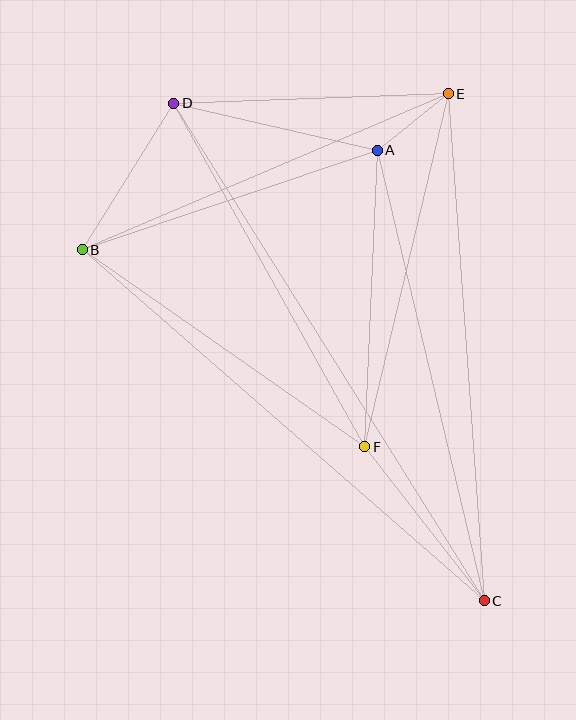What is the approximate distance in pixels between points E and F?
The distance between E and F is approximately 363 pixels.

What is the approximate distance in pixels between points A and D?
The distance between A and D is approximately 209 pixels.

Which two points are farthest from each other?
Points C and D are farthest from each other.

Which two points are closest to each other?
Points A and E are closest to each other.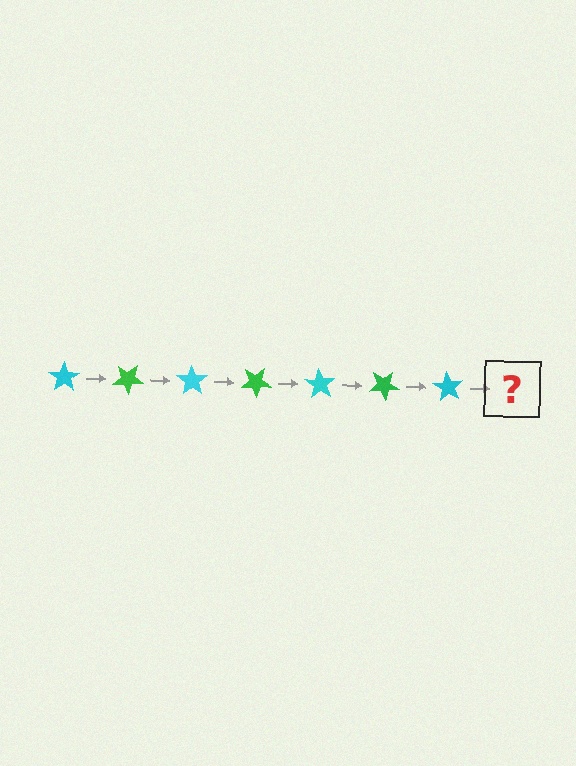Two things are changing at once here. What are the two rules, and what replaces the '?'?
The two rules are that it rotates 35 degrees each step and the color cycles through cyan and green. The '?' should be a green star, rotated 245 degrees from the start.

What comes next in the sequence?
The next element should be a green star, rotated 245 degrees from the start.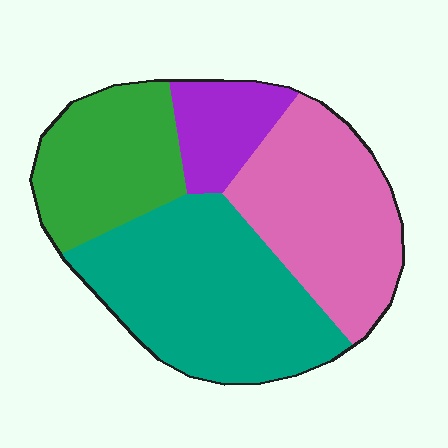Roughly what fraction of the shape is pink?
Pink covers about 30% of the shape.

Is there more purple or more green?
Green.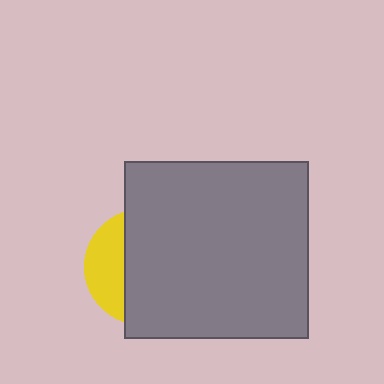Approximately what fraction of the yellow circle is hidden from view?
Roughly 70% of the yellow circle is hidden behind the gray rectangle.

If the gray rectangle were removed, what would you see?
You would see the complete yellow circle.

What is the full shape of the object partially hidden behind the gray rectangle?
The partially hidden object is a yellow circle.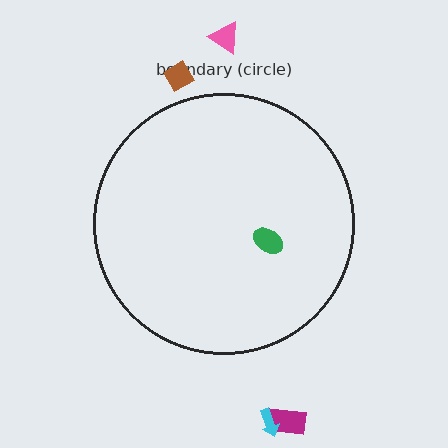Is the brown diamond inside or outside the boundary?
Outside.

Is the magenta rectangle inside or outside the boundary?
Outside.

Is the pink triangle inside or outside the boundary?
Outside.